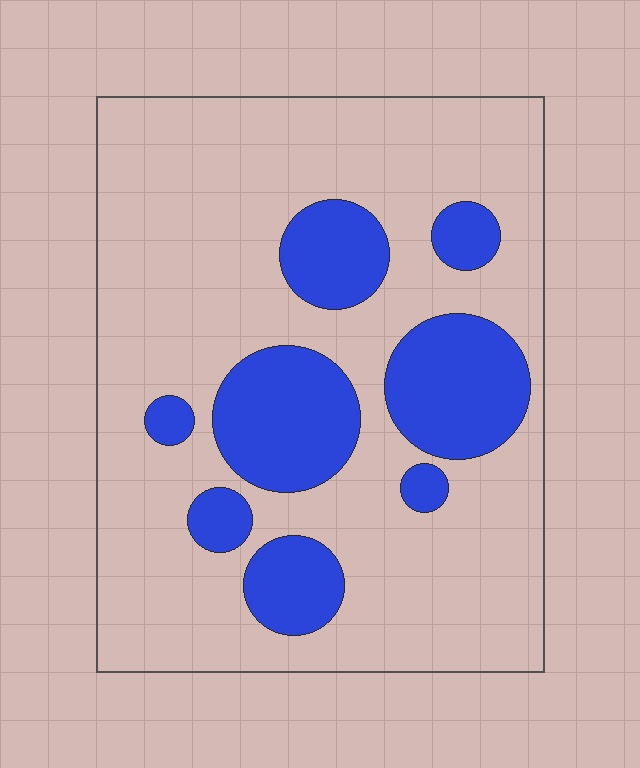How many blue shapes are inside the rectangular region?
8.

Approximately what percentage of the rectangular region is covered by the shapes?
Approximately 25%.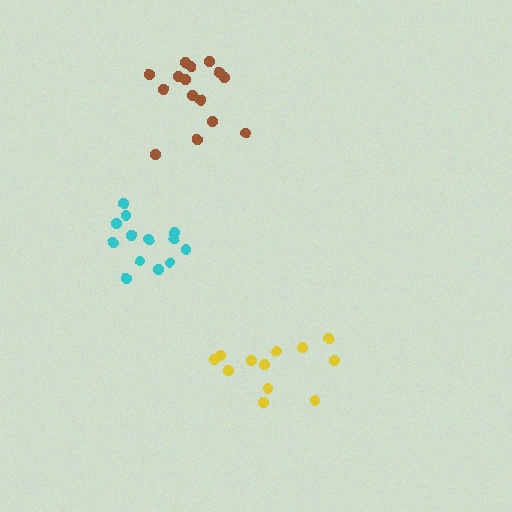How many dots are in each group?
Group 1: 12 dots, Group 2: 15 dots, Group 3: 13 dots (40 total).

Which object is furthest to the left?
The cyan cluster is leftmost.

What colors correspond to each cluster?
The clusters are colored: yellow, brown, cyan.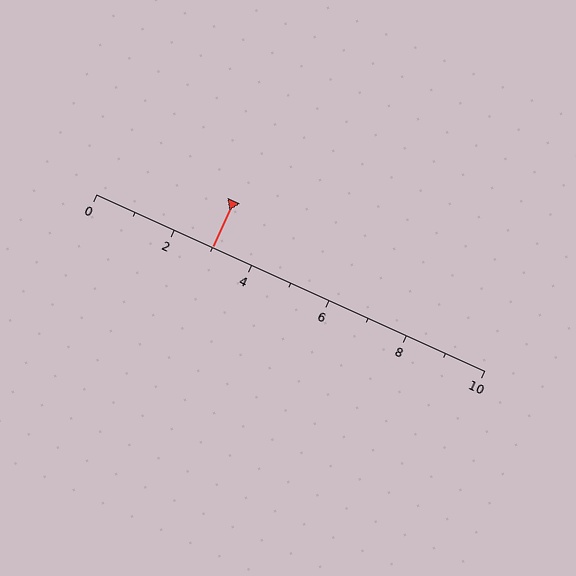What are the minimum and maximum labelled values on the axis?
The axis runs from 0 to 10.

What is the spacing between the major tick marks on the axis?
The major ticks are spaced 2 apart.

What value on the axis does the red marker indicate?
The marker indicates approximately 3.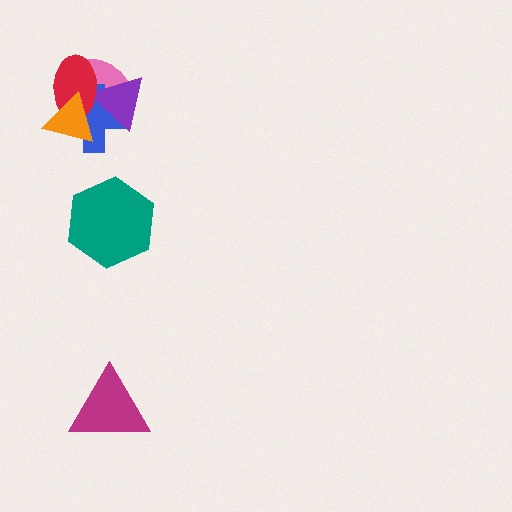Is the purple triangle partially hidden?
Yes, it is partially covered by another shape.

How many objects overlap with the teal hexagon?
0 objects overlap with the teal hexagon.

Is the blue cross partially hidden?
Yes, it is partially covered by another shape.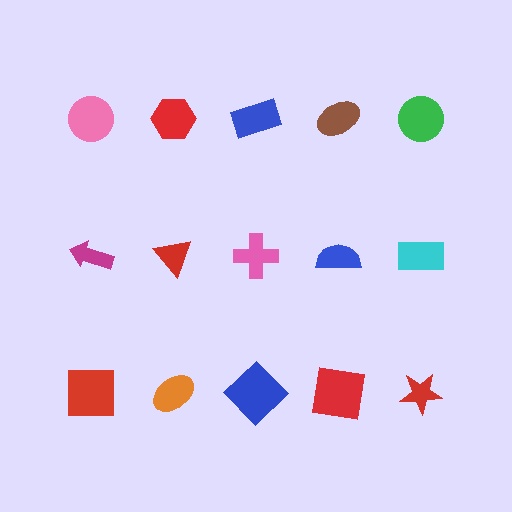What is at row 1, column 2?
A red hexagon.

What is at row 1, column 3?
A blue rectangle.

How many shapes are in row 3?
5 shapes.